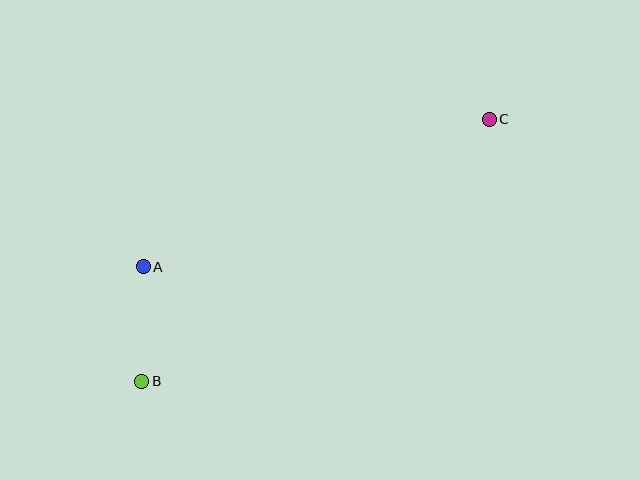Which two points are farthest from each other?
Points B and C are farthest from each other.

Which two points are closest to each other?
Points A and B are closest to each other.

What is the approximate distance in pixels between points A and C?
The distance between A and C is approximately 376 pixels.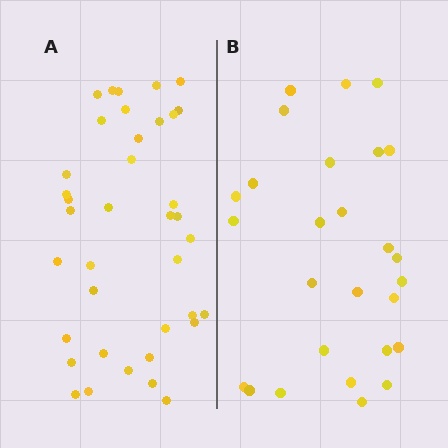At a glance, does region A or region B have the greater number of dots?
Region A (the left region) has more dots.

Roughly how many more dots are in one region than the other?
Region A has roughly 12 or so more dots than region B.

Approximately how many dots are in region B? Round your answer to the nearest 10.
About 30 dots. (The exact count is 27, which rounds to 30.)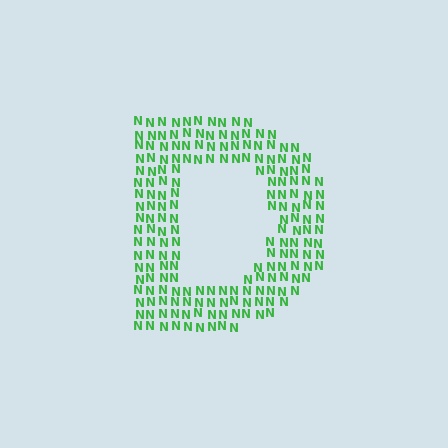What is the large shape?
The large shape is the letter D.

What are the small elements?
The small elements are letter N's.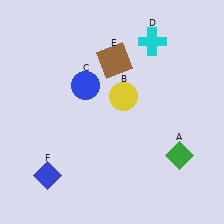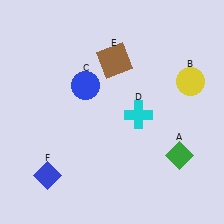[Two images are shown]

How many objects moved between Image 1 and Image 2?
2 objects moved between the two images.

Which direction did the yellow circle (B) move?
The yellow circle (B) moved right.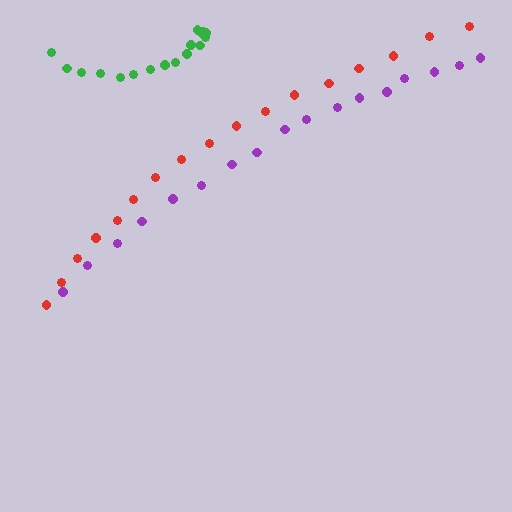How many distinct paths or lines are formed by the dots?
There are 3 distinct paths.